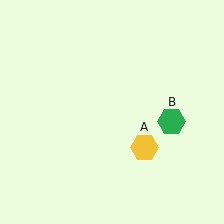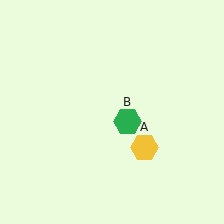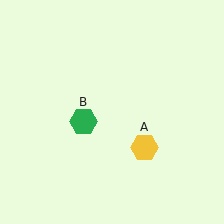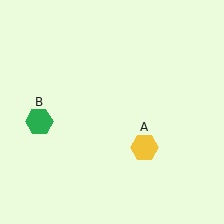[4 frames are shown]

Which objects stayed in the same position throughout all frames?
Yellow hexagon (object A) remained stationary.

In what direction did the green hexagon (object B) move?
The green hexagon (object B) moved left.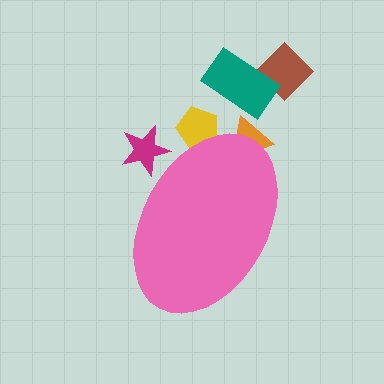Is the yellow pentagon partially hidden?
Yes, the yellow pentagon is partially hidden behind the pink ellipse.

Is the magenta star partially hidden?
Yes, the magenta star is partially hidden behind the pink ellipse.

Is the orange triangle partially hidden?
Yes, the orange triangle is partially hidden behind the pink ellipse.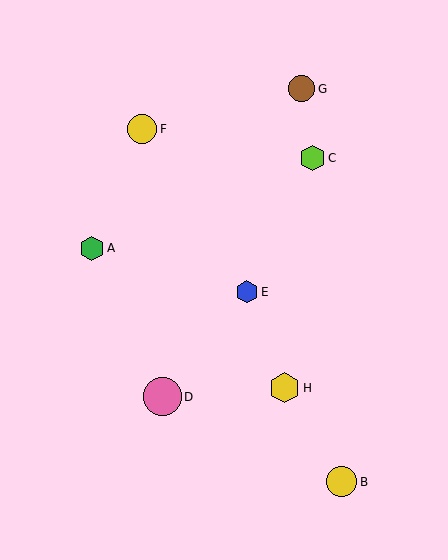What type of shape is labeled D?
Shape D is a pink circle.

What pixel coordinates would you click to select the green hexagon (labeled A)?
Click at (92, 248) to select the green hexagon A.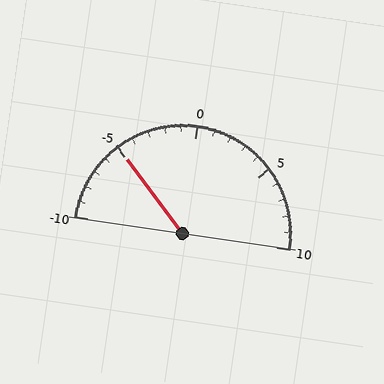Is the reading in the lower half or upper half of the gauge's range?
The reading is in the lower half of the range (-10 to 10).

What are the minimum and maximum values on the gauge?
The gauge ranges from -10 to 10.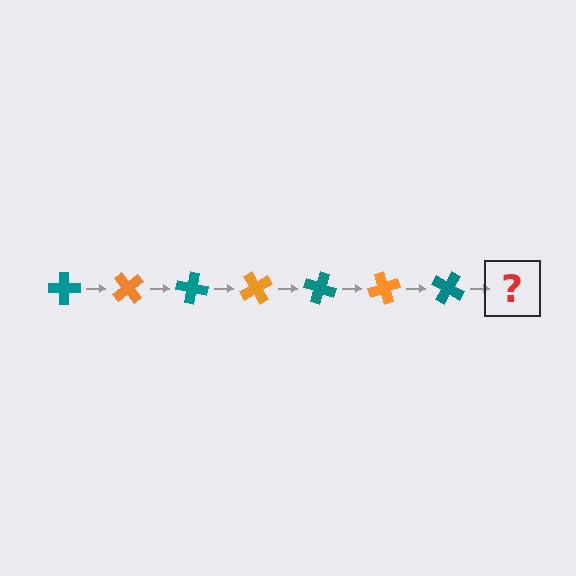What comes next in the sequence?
The next element should be an orange cross, rotated 350 degrees from the start.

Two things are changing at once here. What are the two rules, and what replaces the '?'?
The two rules are that it rotates 50 degrees each step and the color cycles through teal and orange. The '?' should be an orange cross, rotated 350 degrees from the start.